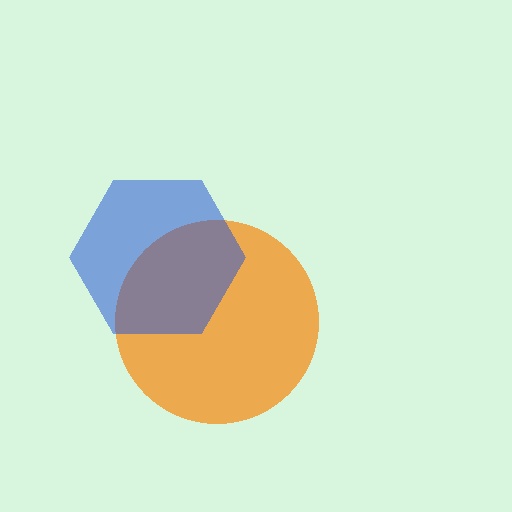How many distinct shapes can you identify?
There are 2 distinct shapes: an orange circle, a blue hexagon.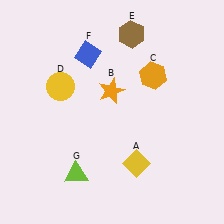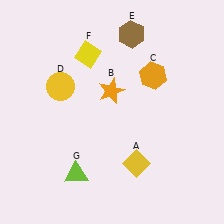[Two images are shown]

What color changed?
The diamond (F) changed from blue in Image 1 to yellow in Image 2.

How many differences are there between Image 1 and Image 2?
There is 1 difference between the two images.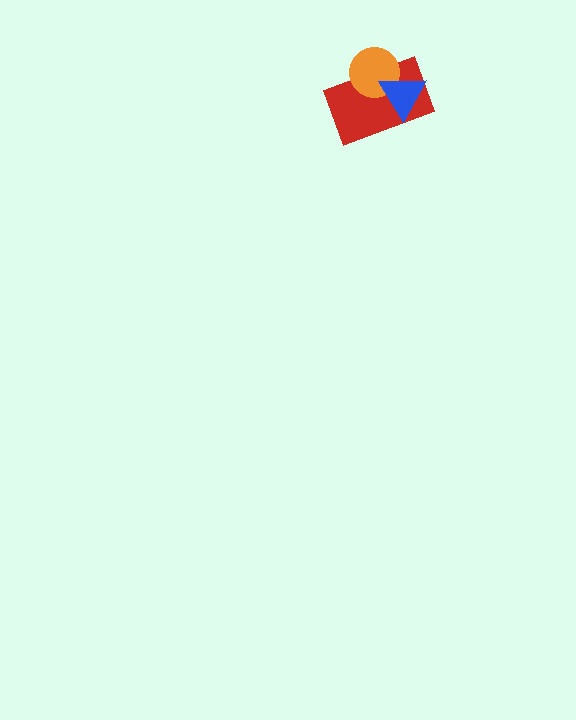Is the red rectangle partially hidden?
Yes, it is partially covered by another shape.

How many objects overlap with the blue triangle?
2 objects overlap with the blue triangle.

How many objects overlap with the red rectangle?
2 objects overlap with the red rectangle.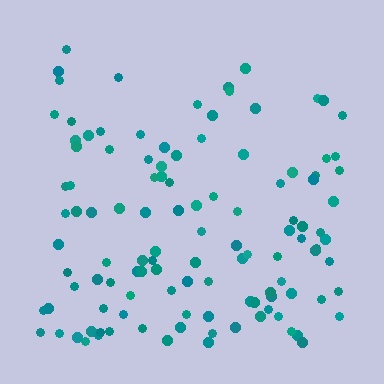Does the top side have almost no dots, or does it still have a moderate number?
Still a moderate number, just noticeably fewer than the bottom.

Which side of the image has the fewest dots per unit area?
The top.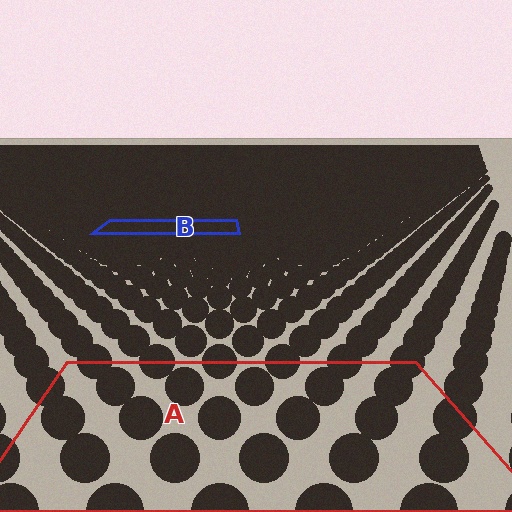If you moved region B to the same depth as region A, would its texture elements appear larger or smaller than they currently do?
They would appear larger. At a closer depth, the same texture elements are projected at a bigger on-screen size.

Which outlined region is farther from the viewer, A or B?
Region B is farther from the viewer — the texture elements inside it appear smaller and more densely packed.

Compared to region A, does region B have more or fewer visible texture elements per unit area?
Region B has more texture elements per unit area — they are packed more densely because it is farther away.